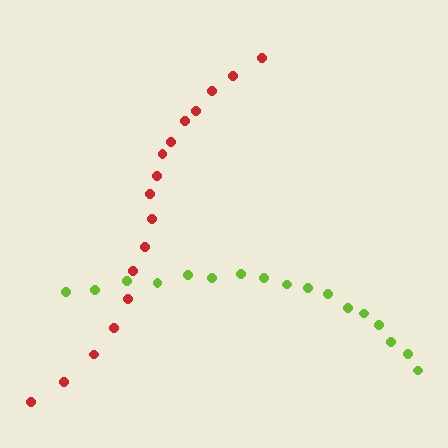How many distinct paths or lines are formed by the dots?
There are 2 distinct paths.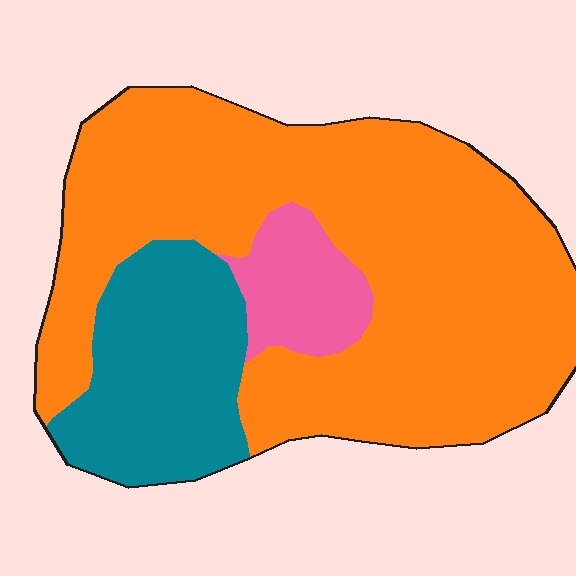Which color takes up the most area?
Orange, at roughly 70%.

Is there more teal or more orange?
Orange.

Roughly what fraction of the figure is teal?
Teal covers 21% of the figure.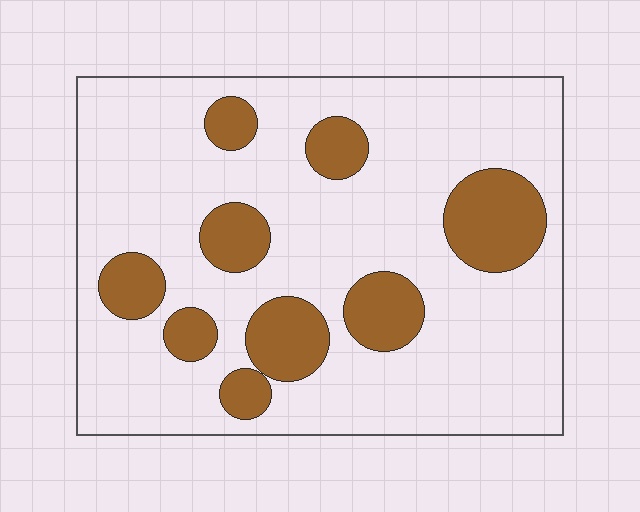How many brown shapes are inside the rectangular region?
9.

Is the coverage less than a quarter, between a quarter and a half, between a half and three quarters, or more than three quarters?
Less than a quarter.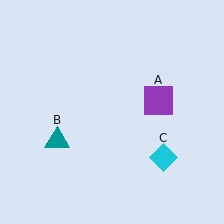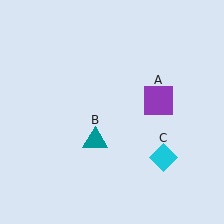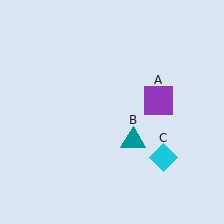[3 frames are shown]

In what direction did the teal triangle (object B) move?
The teal triangle (object B) moved right.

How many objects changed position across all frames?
1 object changed position: teal triangle (object B).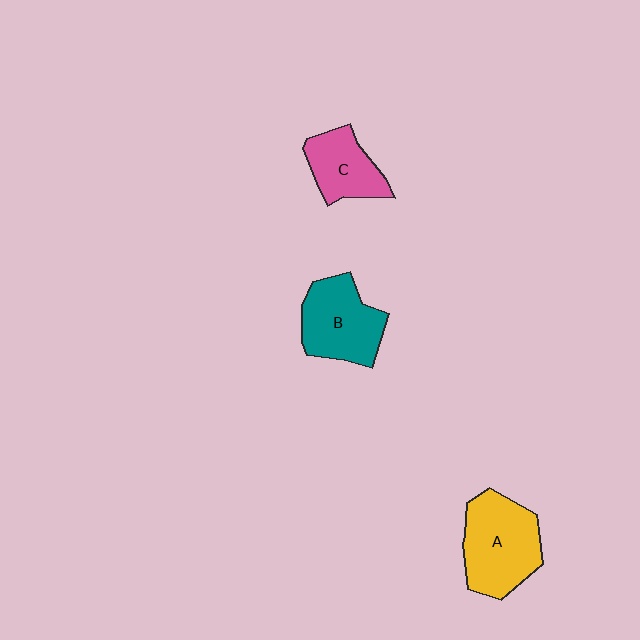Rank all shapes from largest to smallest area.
From largest to smallest: A (yellow), B (teal), C (pink).